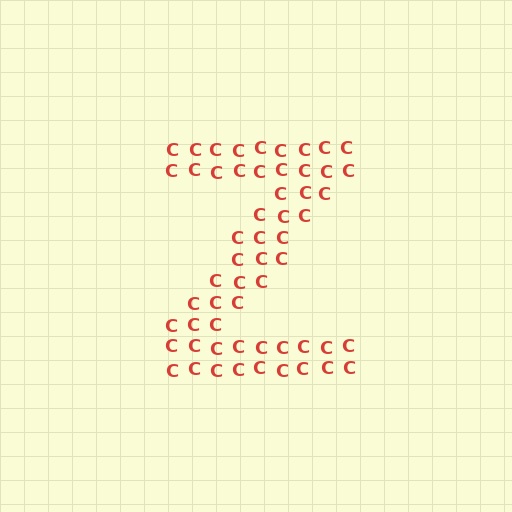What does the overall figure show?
The overall figure shows the letter Z.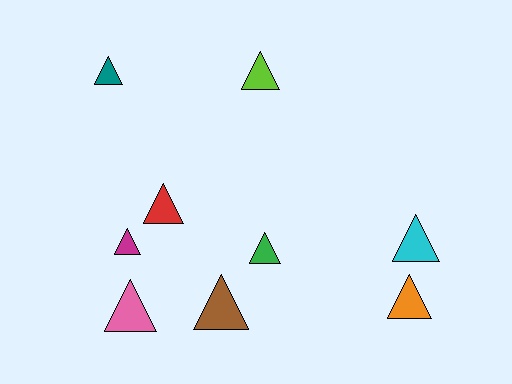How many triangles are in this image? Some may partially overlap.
There are 9 triangles.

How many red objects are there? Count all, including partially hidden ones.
There is 1 red object.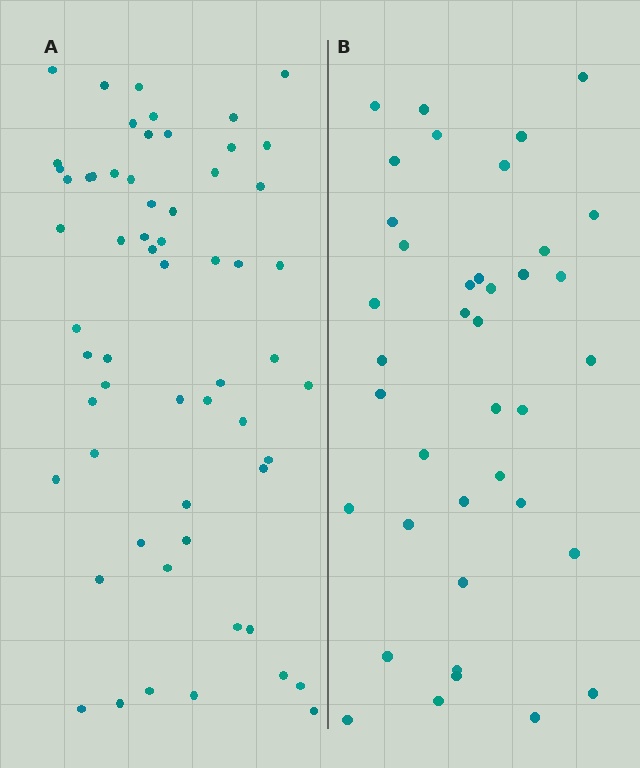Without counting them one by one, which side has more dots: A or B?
Region A (the left region) has more dots.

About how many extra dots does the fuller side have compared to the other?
Region A has approximately 20 more dots than region B.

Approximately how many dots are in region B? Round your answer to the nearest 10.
About 40 dots. (The exact count is 39, which rounds to 40.)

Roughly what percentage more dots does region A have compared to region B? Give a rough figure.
About 55% more.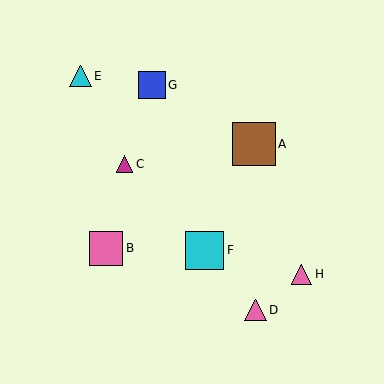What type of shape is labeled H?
Shape H is a pink triangle.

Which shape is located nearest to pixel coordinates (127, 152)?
The magenta triangle (labeled C) at (125, 164) is nearest to that location.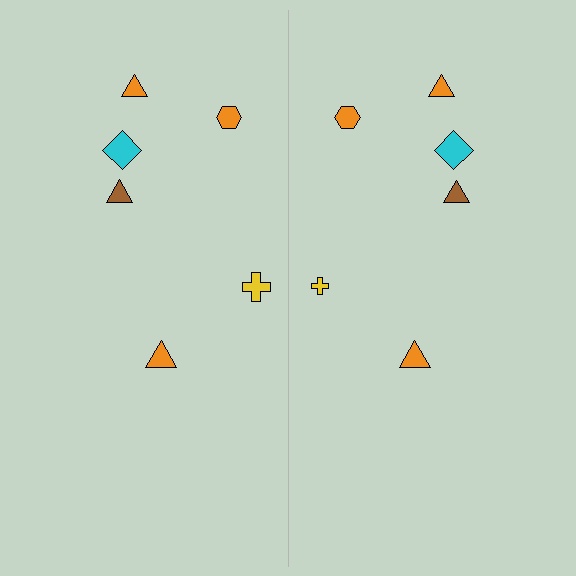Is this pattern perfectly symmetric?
No, the pattern is not perfectly symmetric. The yellow cross on the right side has a different size than its mirror counterpart.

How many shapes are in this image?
There are 12 shapes in this image.